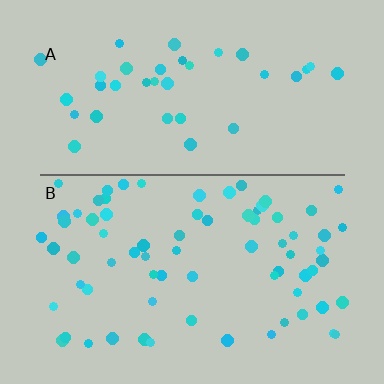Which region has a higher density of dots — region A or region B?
B (the bottom).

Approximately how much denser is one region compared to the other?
Approximately 1.9× — region B over region A.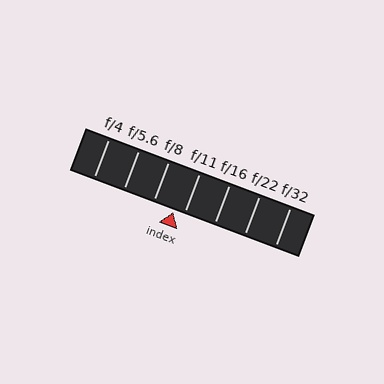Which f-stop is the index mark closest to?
The index mark is closest to f/11.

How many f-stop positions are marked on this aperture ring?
There are 7 f-stop positions marked.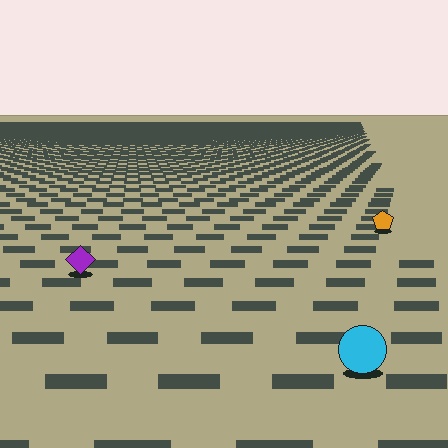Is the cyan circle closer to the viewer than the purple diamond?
Yes. The cyan circle is closer — you can tell from the texture gradient: the ground texture is coarser near it.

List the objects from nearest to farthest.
From nearest to farthest: the cyan circle, the purple diamond, the orange pentagon.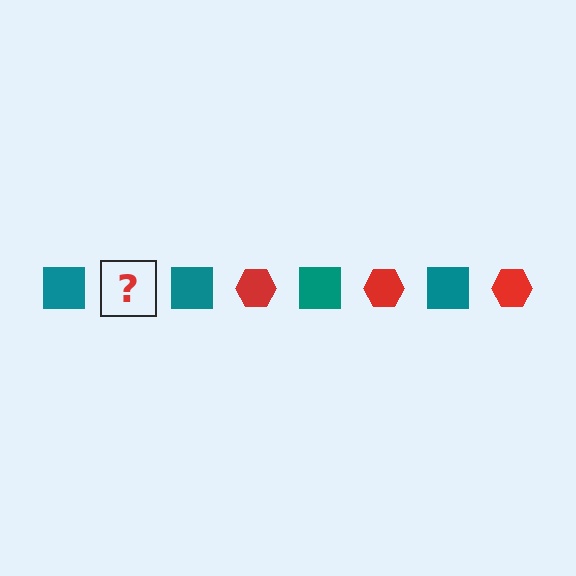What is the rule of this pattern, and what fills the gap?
The rule is that the pattern alternates between teal square and red hexagon. The gap should be filled with a red hexagon.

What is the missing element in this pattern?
The missing element is a red hexagon.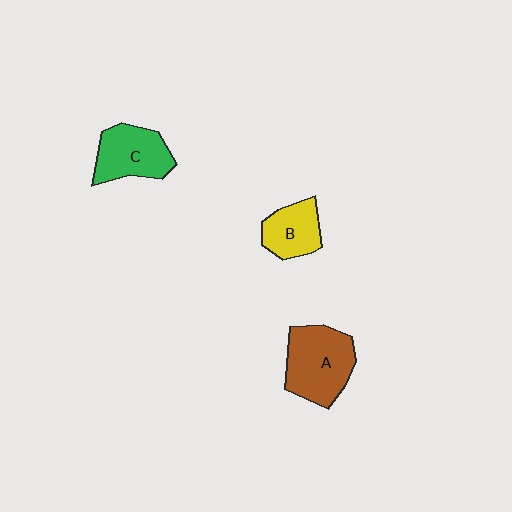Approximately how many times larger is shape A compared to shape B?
Approximately 1.6 times.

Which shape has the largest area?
Shape A (brown).